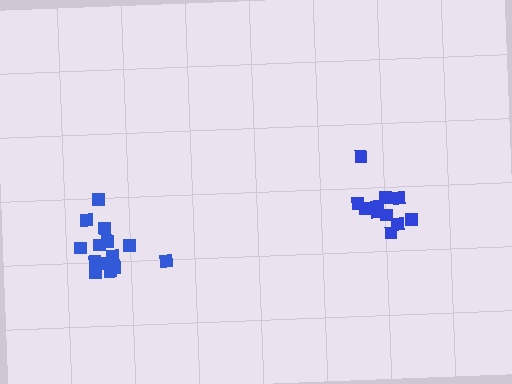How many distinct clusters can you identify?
There are 2 distinct clusters.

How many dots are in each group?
Group 1: 15 dots, Group 2: 11 dots (26 total).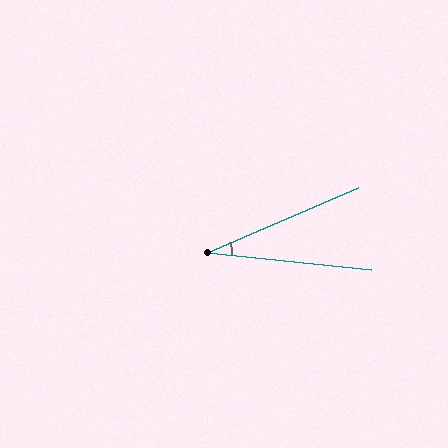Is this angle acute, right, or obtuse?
It is acute.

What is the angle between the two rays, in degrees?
Approximately 29 degrees.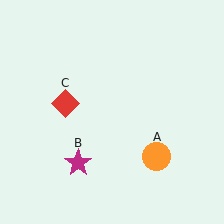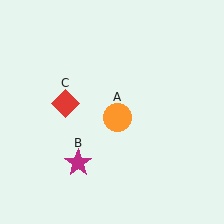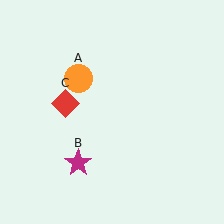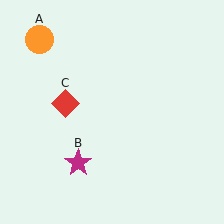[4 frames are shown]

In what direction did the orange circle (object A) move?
The orange circle (object A) moved up and to the left.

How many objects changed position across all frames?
1 object changed position: orange circle (object A).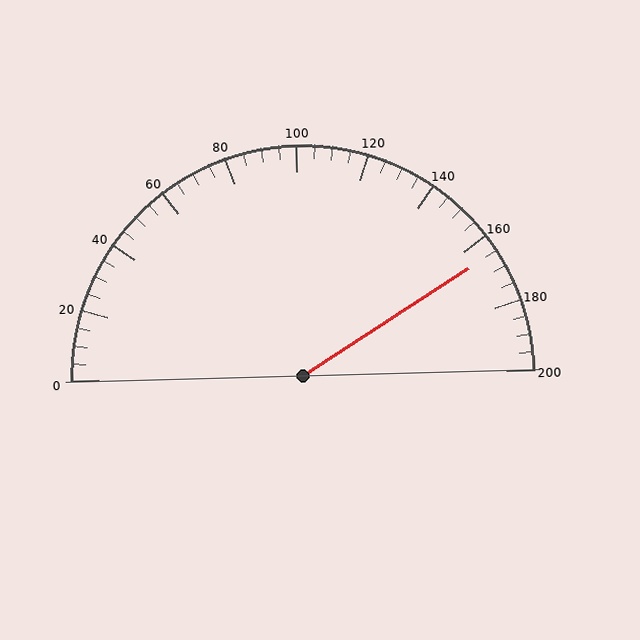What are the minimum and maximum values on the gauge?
The gauge ranges from 0 to 200.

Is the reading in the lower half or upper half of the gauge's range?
The reading is in the upper half of the range (0 to 200).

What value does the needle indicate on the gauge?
The needle indicates approximately 165.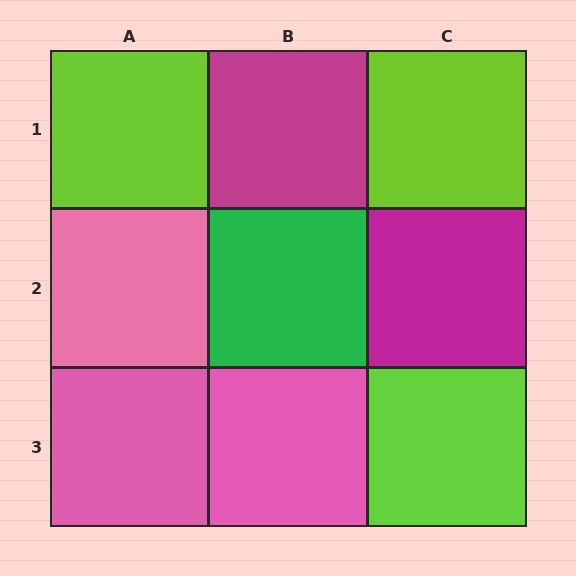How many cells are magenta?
2 cells are magenta.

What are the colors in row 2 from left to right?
Pink, green, magenta.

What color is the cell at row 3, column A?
Pink.